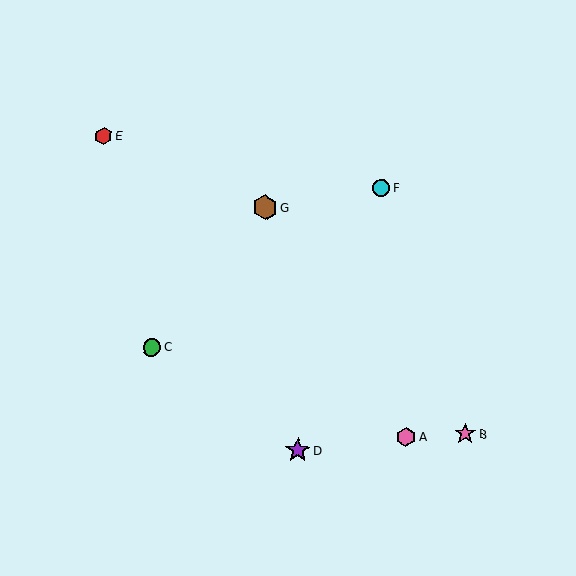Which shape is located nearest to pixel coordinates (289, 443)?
The purple star (labeled D) at (298, 450) is nearest to that location.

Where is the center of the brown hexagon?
The center of the brown hexagon is at (265, 207).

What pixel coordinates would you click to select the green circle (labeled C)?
Click at (152, 347) to select the green circle C.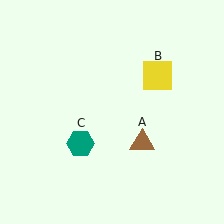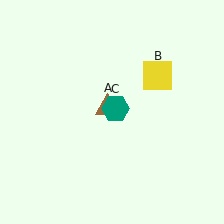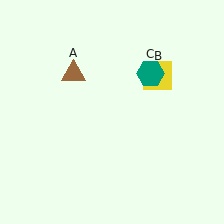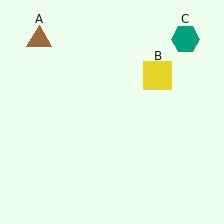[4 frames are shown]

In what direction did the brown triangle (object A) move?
The brown triangle (object A) moved up and to the left.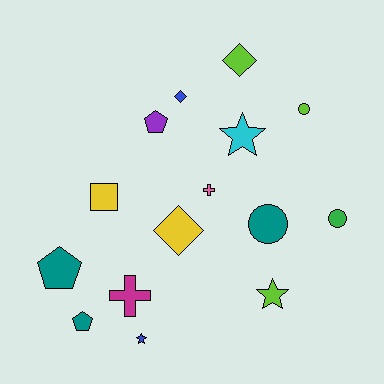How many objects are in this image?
There are 15 objects.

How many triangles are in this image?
There are no triangles.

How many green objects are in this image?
There is 1 green object.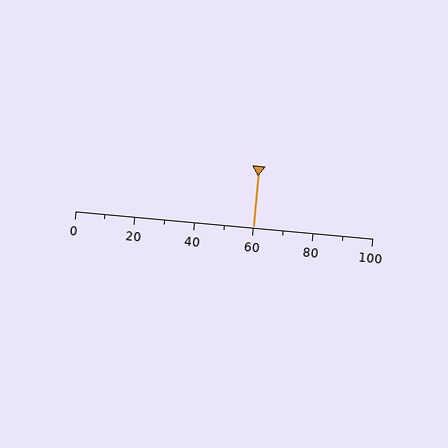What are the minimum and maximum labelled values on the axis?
The axis runs from 0 to 100.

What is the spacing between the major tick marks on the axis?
The major ticks are spaced 20 apart.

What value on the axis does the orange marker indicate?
The marker indicates approximately 60.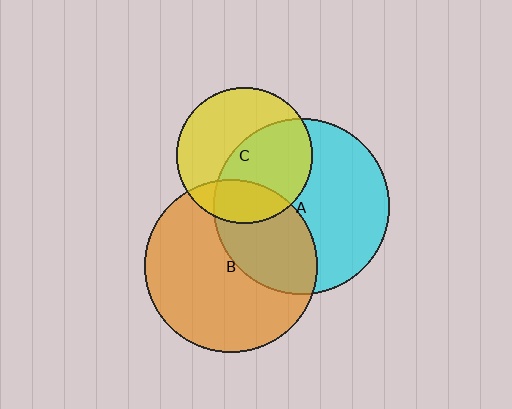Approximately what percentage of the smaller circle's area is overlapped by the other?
Approximately 35%.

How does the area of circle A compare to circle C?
Approximately 1.7 times.